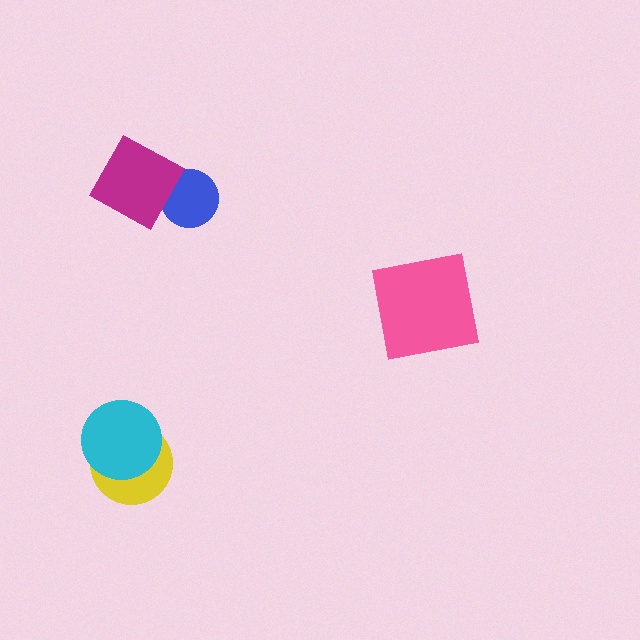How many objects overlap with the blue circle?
1 object overlaps with the blue circle.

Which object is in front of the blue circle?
The magenta diamond is in front of the blue circle.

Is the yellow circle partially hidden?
Yes, it is partially covered by another shape.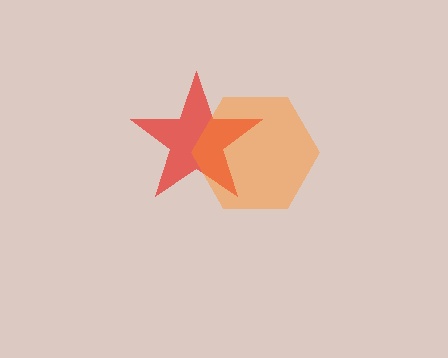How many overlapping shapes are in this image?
There are 2 overlapping shapes in the image.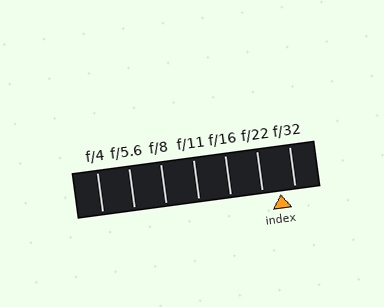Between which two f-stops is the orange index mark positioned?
The index mark is between f/22 and f/32.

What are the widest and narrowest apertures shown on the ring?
The widest aperture shown is f/4 and the narrowest is f/32.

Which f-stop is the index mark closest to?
The index mark is closest to f/32.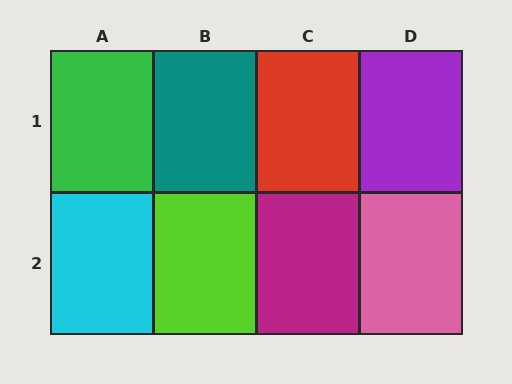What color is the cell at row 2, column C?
Magenta.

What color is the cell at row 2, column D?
Pink.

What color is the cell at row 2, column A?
Cyan.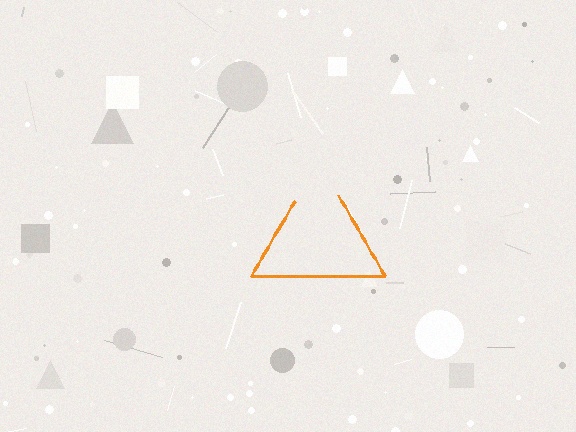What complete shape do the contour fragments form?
The contour fragments form a triangle.